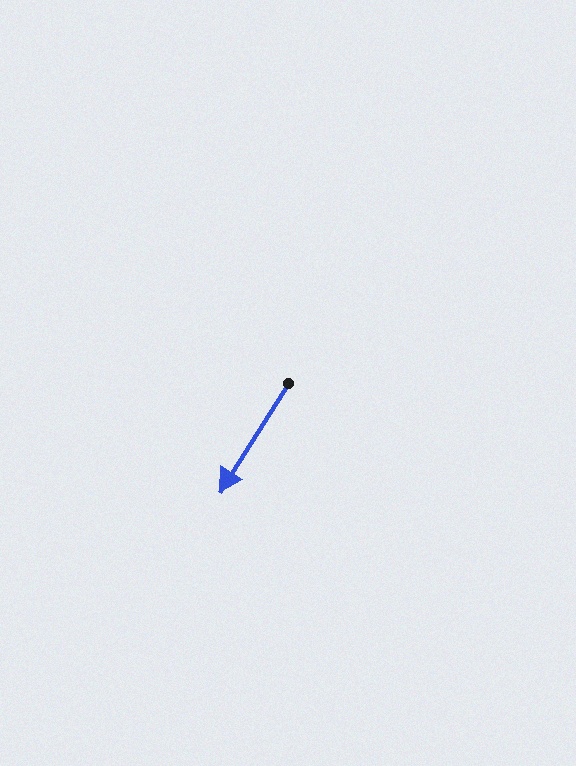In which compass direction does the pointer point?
Southwest.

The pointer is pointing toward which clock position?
Roughly 7 o'clock.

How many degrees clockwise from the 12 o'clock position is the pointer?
Approximately 212 degrees.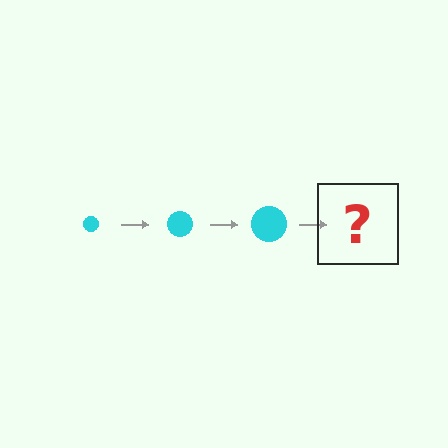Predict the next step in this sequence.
The next step is a cyan circle, larger than the previous one.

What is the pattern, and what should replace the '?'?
The pattern is that the circle gets progressively larger each step. The '?' should be a cyan circle, larger than the previous one.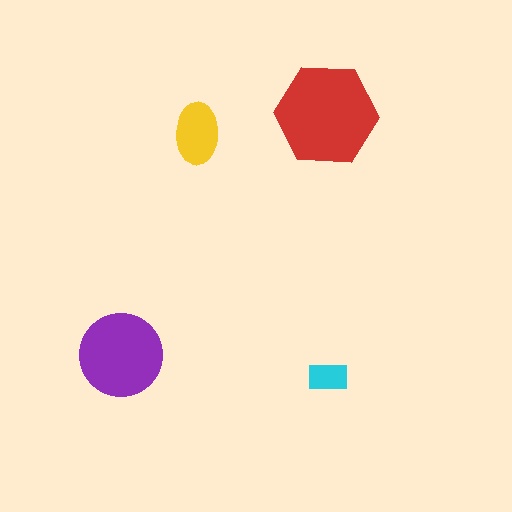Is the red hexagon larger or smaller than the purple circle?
Larger.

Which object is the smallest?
The cyan rectangle.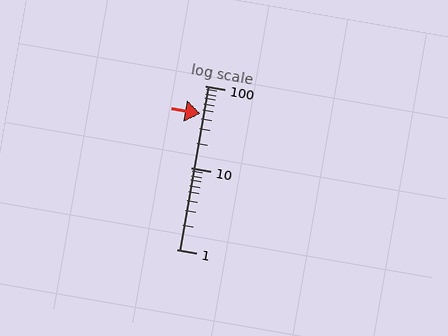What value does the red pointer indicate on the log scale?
The pointer indicates approximately 45.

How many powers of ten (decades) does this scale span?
The scale spans 2 decades, from 1 to 100.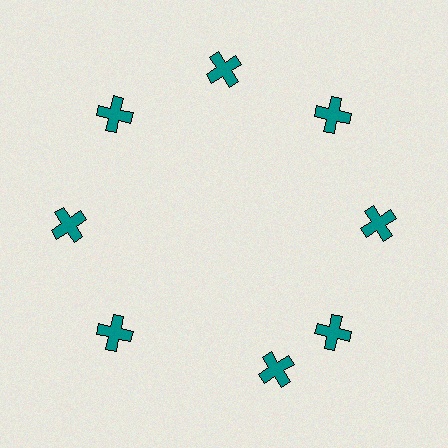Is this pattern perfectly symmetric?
No. The 8 teal crosses are arranged in a ring, but one element near the 6 o'clock position is rotated out of alignment along the ring, breaking the 8-fold rotational symmetry.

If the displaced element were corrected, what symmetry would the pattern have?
It would have 8-fold rotational symmetry — the pattern would map onto itself every 45 degrees.